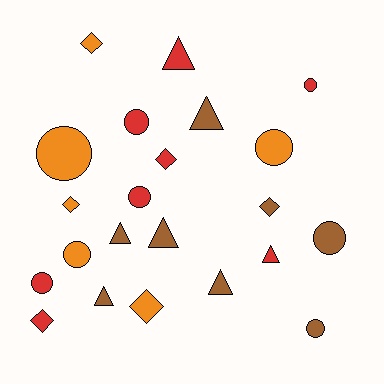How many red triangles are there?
There are 2 red triangles.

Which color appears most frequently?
Brown, with 8 objects.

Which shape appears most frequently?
Circle, with 9 objects.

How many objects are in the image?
There are 22 objects.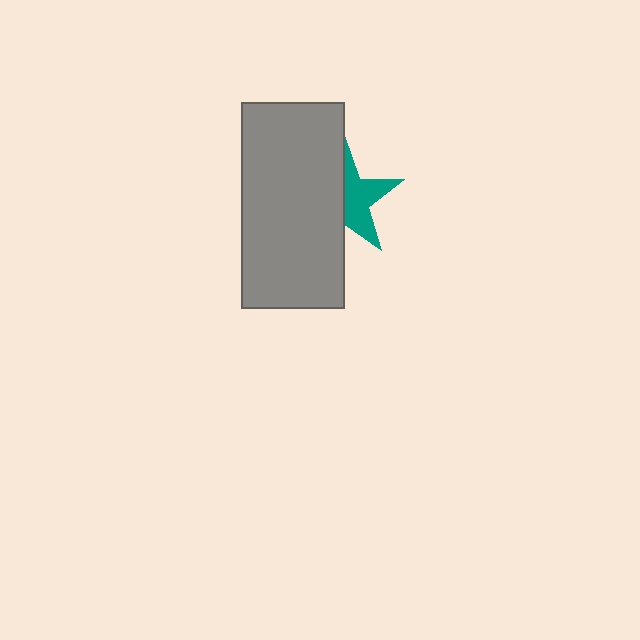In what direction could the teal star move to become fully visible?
The teal star could move right. That would shift it out from behind the gray rectangle entirely.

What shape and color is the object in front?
The object in front is a gray rectangle.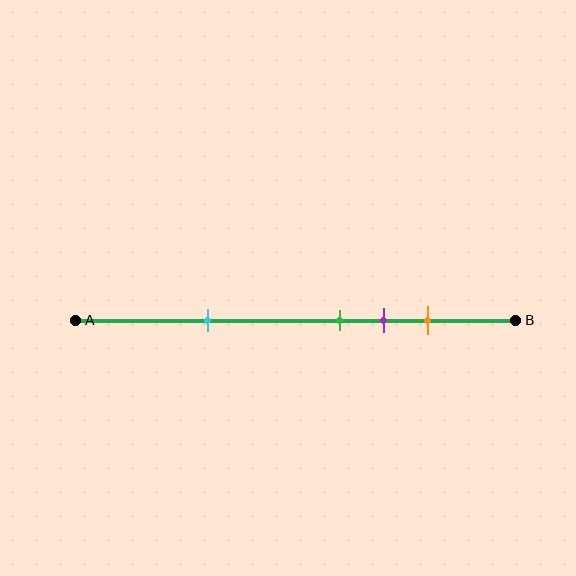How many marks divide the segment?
There are 4 marks dividing the segment.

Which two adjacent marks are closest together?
The green and purple marks are the closest adjacent pair.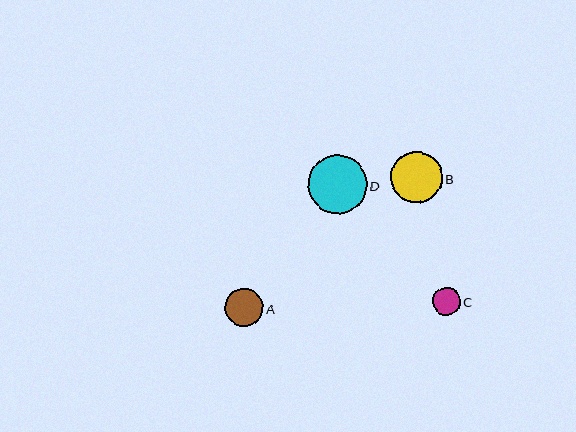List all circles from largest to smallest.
From largest to smallest: D, B, A, C.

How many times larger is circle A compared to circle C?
Circle A is approximately 1.4 times the size of circle C.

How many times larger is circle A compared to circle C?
Circle A is approximately 1.4 times the size of circle C.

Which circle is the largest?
Circle D is the largest with a size of approximately 59 pixels.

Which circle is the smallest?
Circle C is the smallest with a size of approximately 28 pixels.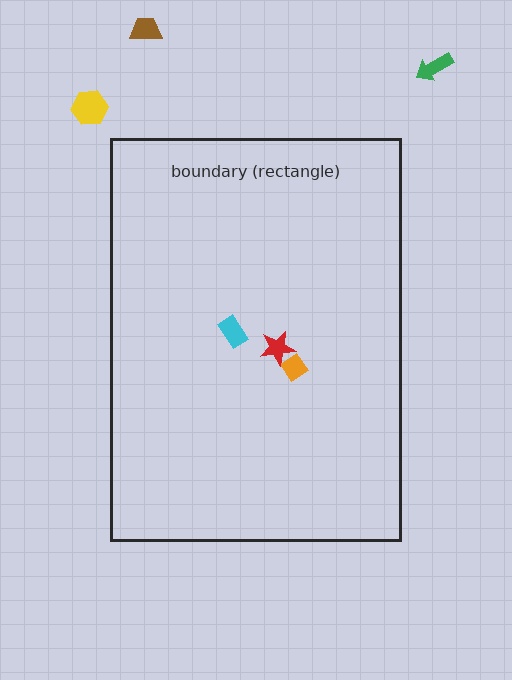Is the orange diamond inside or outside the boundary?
Inside.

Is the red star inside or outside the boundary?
Inside.